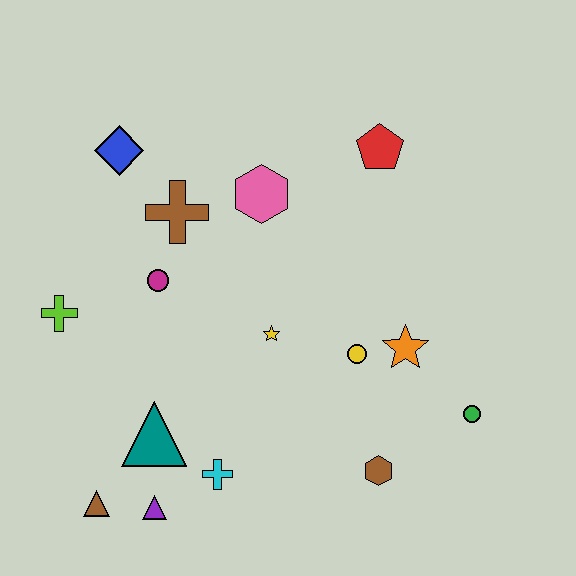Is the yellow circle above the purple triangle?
Yes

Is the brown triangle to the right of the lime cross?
Yes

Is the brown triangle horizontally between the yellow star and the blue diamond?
No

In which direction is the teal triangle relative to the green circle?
The teal triangle is to the left of the green circle.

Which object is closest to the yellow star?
The yellow circle is closest to the yellow star.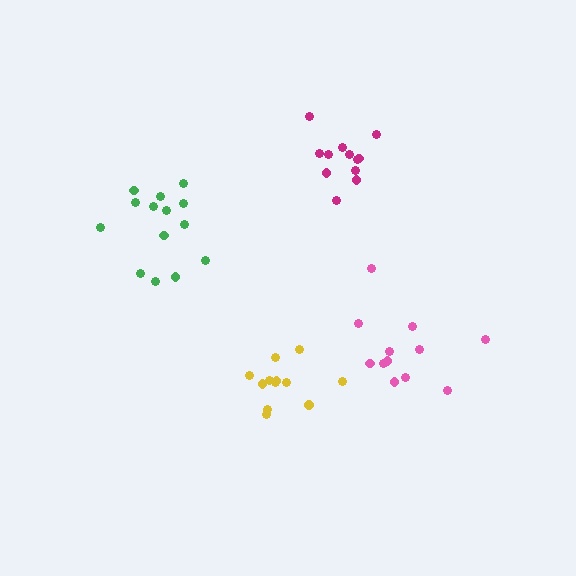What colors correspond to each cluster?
The clusters are colored: pink, yellow, magenta, green.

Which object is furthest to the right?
The pink cluster is rightmost.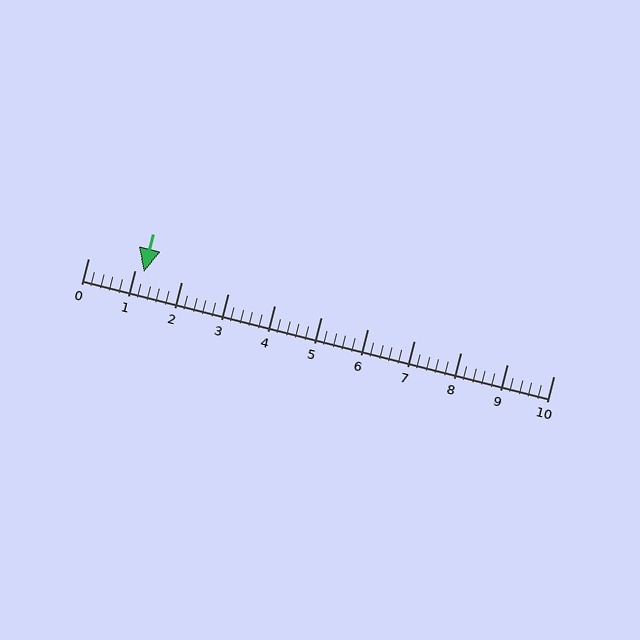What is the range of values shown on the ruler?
The ruler shows values from 0 to 10.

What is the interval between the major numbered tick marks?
The major tick marks are spaced 1 units apart.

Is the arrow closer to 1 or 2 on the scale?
The arrow is closer to 1.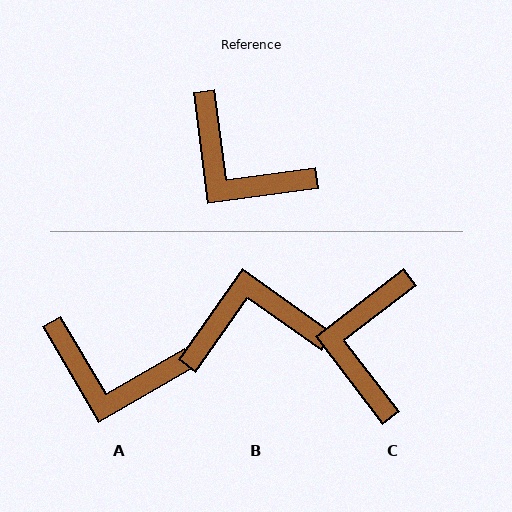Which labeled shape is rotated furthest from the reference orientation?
B, about 133 degrees away.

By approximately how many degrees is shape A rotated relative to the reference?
Approximately 23 degrees counter-clockwise.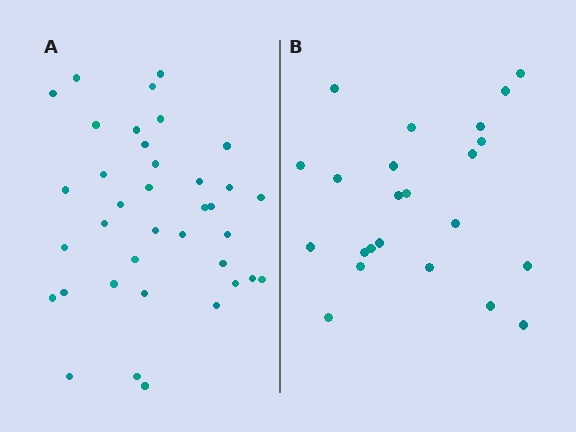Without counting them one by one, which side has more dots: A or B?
Region A (the left region) has more dots.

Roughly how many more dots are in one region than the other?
Region A has approximately 15 more dots than region B.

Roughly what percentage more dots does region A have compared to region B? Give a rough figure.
About 60% more.